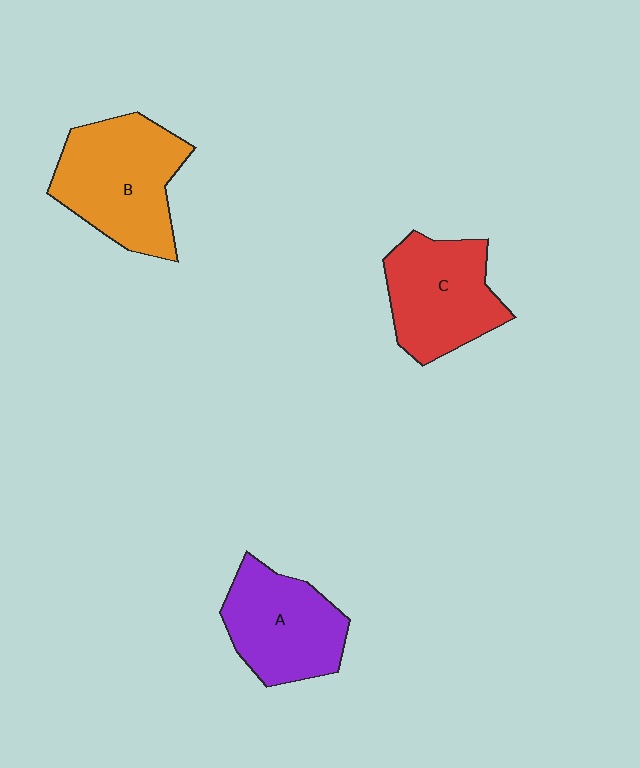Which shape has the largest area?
Shape B (orange).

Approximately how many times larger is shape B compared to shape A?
Approximately 1.2 times.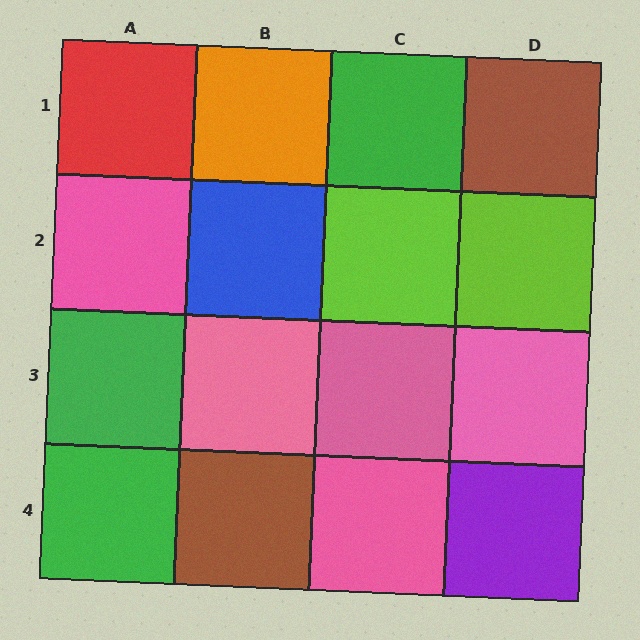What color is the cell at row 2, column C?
Lime.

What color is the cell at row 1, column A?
Red.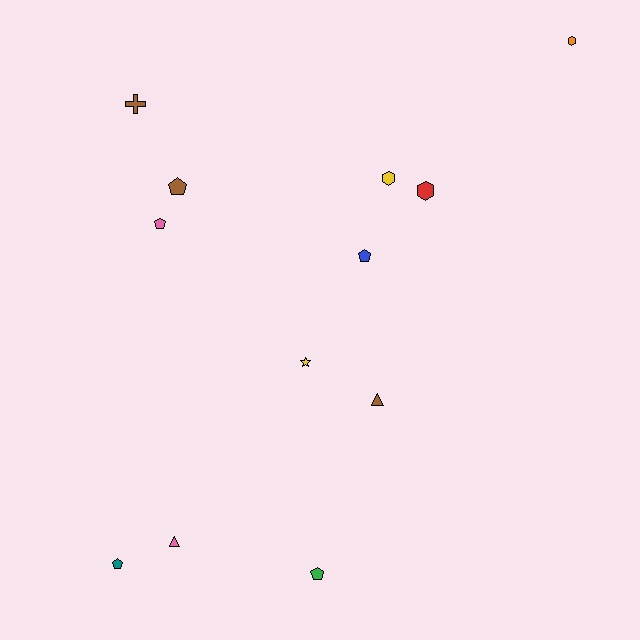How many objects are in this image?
There are 12 objects.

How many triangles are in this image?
There are 2 triangles.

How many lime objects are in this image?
There are no lime objects.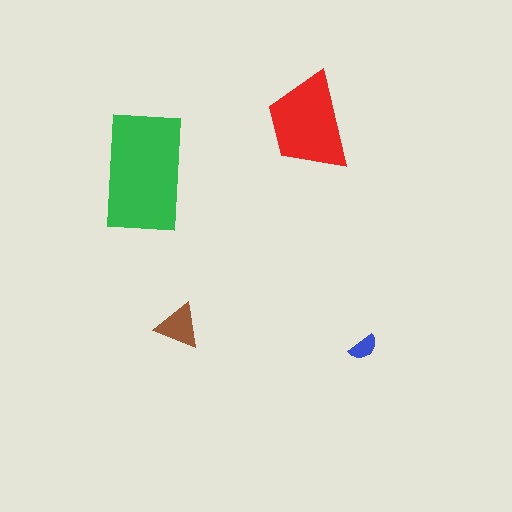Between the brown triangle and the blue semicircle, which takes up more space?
The brown triangle.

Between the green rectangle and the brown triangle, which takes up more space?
The green rectangle.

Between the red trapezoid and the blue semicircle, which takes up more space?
The red trapezoid.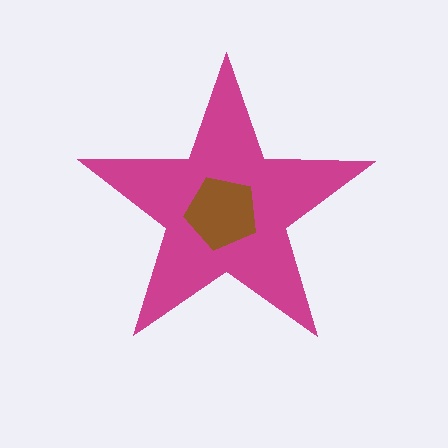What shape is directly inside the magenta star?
The brown pentagon.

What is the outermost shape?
The magenta star.